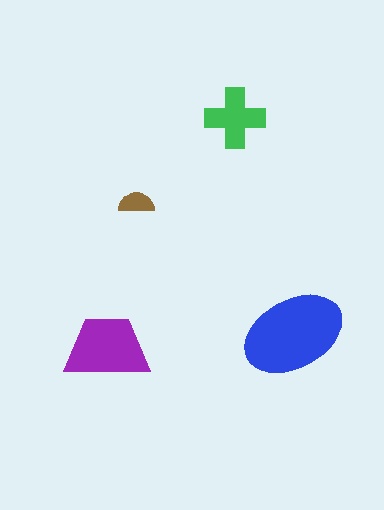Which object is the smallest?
The brown semicircle.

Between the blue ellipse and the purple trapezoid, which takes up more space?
The blue ellipse.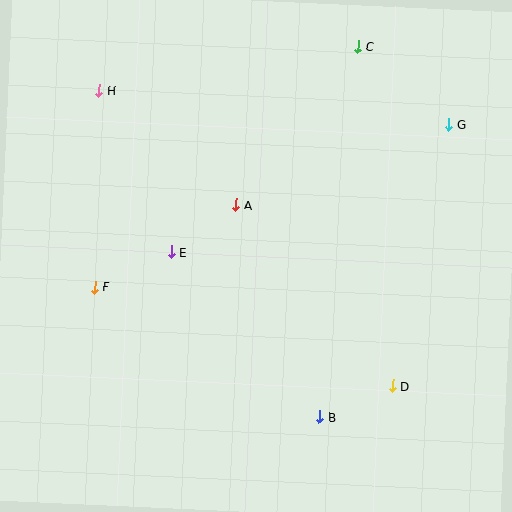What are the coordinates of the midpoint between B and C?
The midpoint between B and C is at (339, 232).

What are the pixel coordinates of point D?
Point D is at (393, 386).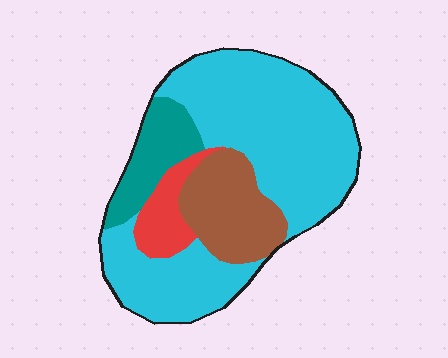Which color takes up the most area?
Cyan, at roughly 65%.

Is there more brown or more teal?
Brown.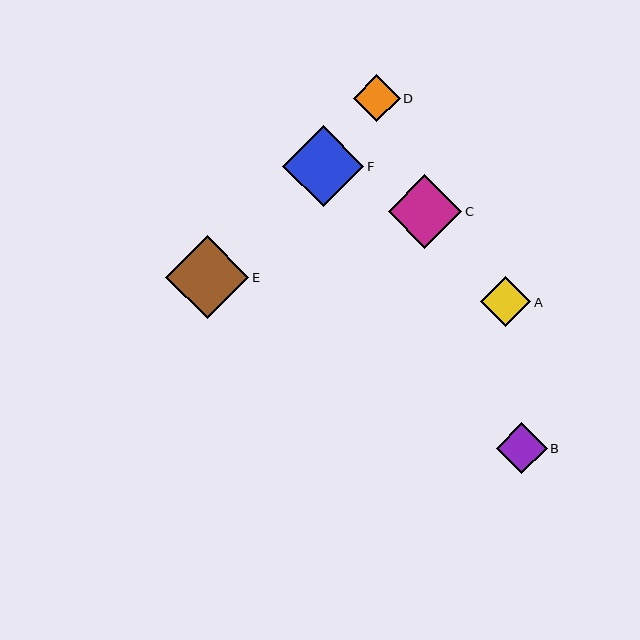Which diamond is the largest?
Diamond E is the largest with a size of approximately 83 pixels.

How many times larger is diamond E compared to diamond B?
Diamond E is approximately 1.6 times the size of diamond B.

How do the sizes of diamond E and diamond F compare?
Diamond E and diamond F are approximately the same size.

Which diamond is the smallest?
Diamond D is the smallest with a size of approximately 47 pixels.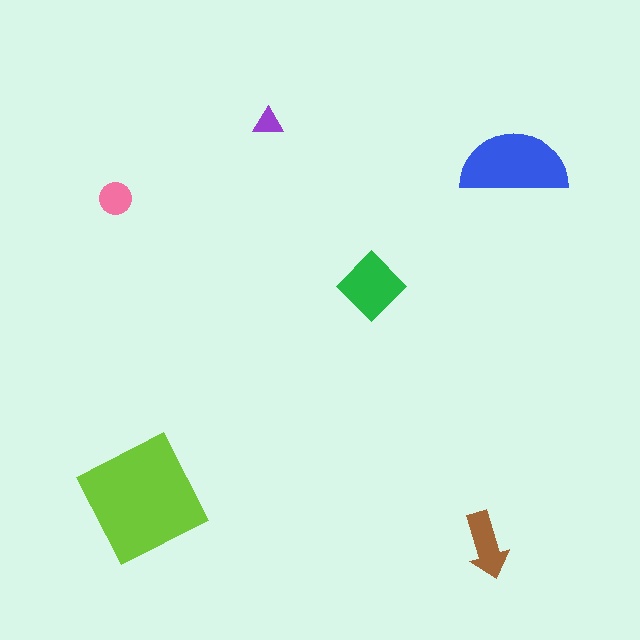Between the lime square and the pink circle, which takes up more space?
The lime square.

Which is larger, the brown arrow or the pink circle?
The brown arrow.